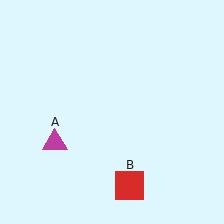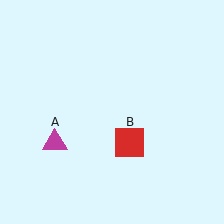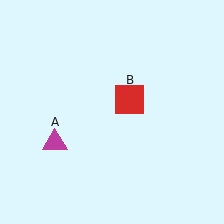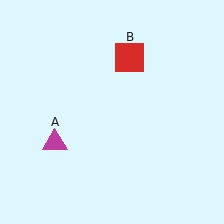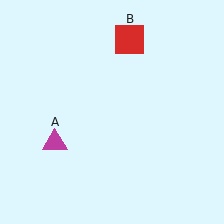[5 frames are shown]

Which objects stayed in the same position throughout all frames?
Magenta triangle (object A) remained stationary.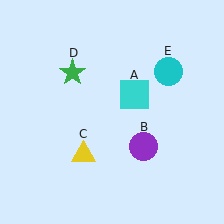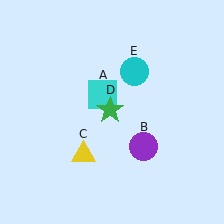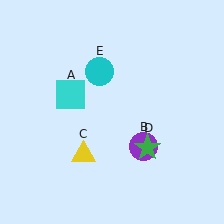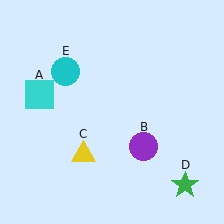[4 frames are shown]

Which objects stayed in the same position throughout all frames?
Purple circle (object B) and yellow triangle (object C) remained stationary.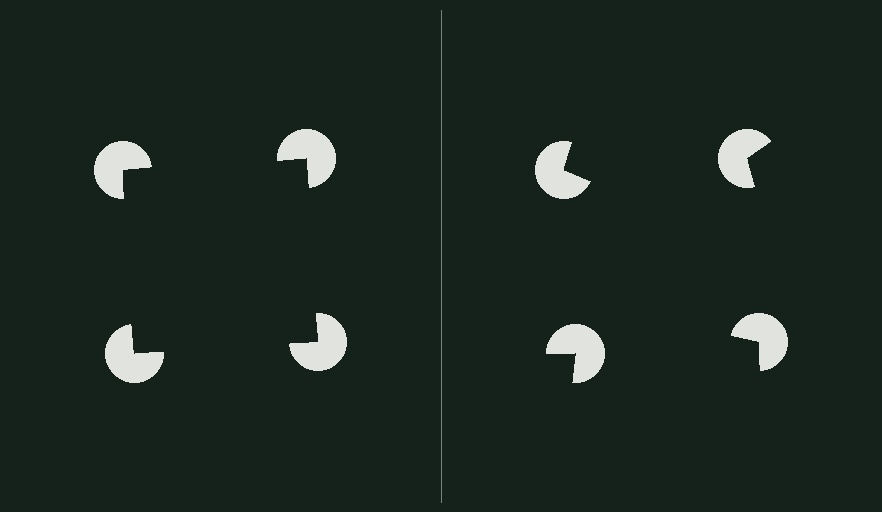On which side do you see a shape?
An illusory square appears on the left side. On the right side the wedge cuts are rotated, so no coherent shape forms.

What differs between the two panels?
The pac-man discs are positioned identically on both sides; only the wedge orientations differ. On the left they align to a square; on the right they are misaligned.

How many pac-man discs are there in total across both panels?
8 — 4 on each side.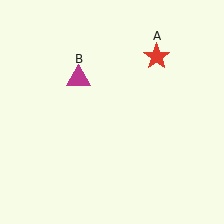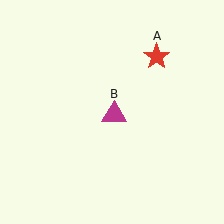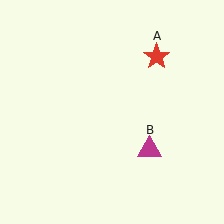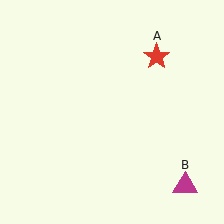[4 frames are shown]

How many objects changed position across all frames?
1 object changed position: magenta triangle (object B).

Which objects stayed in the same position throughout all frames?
Red star (object A) remained stationary.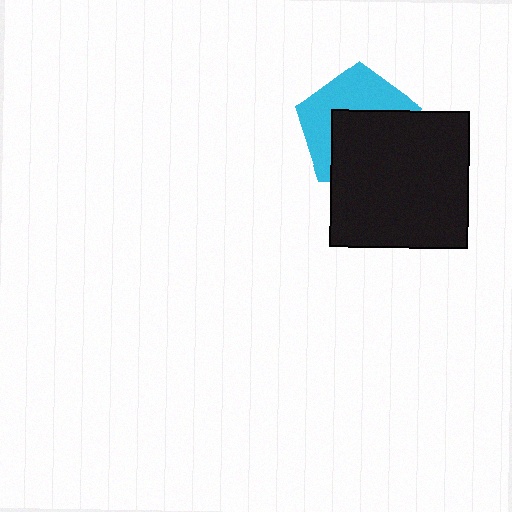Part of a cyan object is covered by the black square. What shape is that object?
It is a pentagon.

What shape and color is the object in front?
The object in front is a black square.